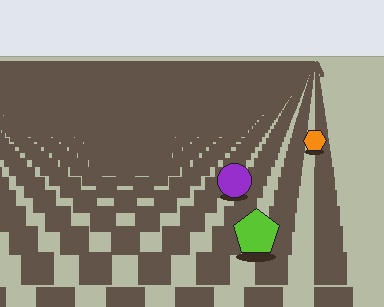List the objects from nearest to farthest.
From nearest to farthest: the lime pentagon, the purple circle, the orange hexagon.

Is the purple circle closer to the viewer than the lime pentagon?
No. The lime pentagon is closer — you can tell from the texture gradient: the ground texture is coarser near it.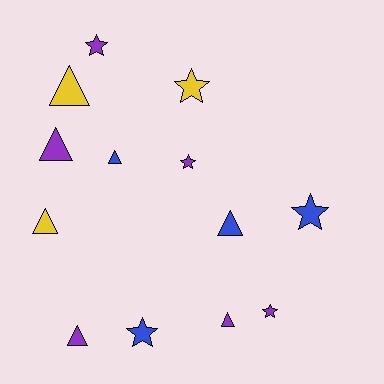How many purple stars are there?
There are 3 purple stars.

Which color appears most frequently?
Purple, with 6 objects.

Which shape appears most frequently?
Triangle, with 7 objects.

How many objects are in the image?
There are 13 objects.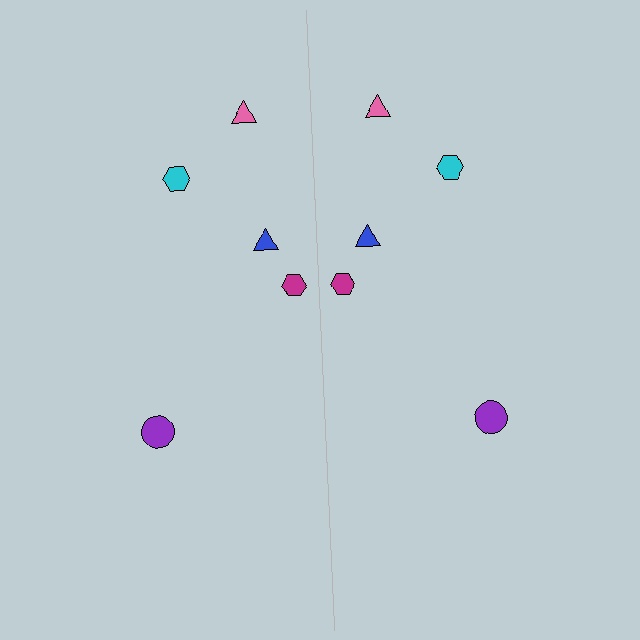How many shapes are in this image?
There are 10 shapes in this image.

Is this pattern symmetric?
Yes, this pattern has bilateral (reflection) symmetry.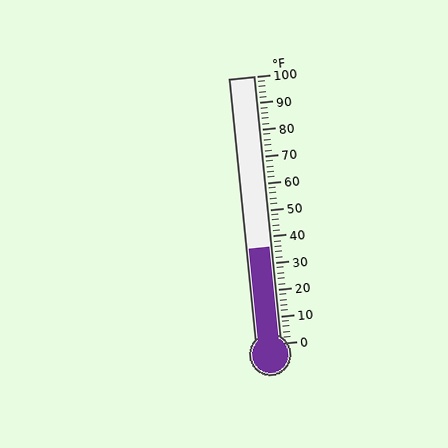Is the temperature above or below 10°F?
The temperature is above 10°F.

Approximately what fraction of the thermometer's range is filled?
The thermometer is filled to approximately 35% of its range.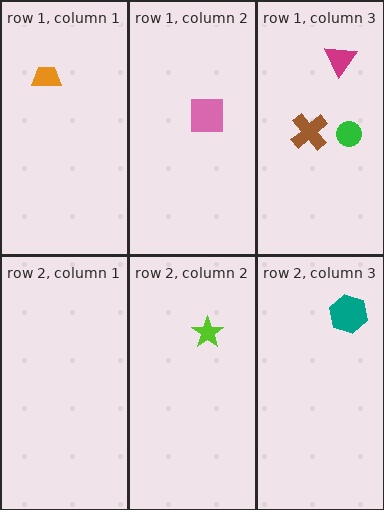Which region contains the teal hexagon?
The row 2, column 3 region.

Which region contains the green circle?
The row 1, column 3 region.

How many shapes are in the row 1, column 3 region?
3.